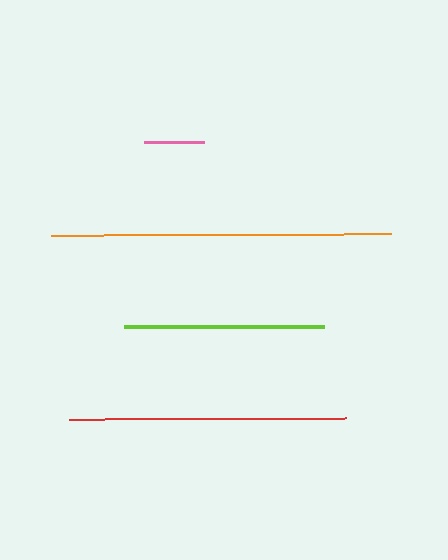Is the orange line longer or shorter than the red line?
The orange line is longer than the red line.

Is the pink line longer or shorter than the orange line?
The orange line is longer than the pink line.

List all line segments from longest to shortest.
From longest to shortest: orange, red, lime, pink.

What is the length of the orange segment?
The orange segment is approximately 340 pixels long.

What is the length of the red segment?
The red segment is approximately 277 pixels long.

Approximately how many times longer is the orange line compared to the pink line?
The orange line is approximately 5.7 times the length of the pink line.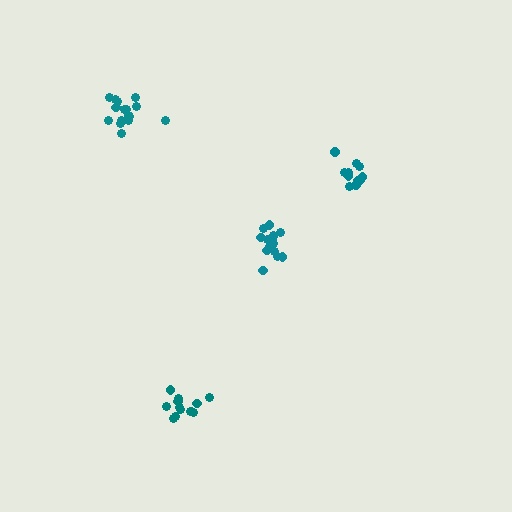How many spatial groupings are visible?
There are 4 spatial groupings.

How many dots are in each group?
Group 1: 16 dots, Group 2: 11 dots, Group 3: 13 dots, Group 4: 15 dots (55 total).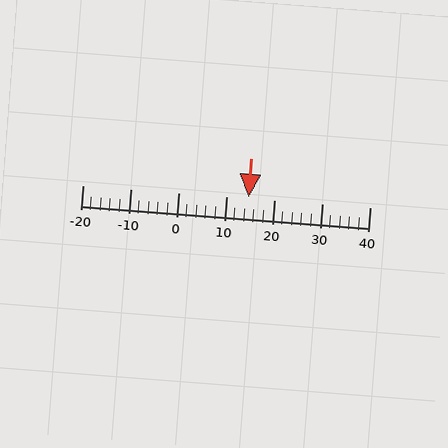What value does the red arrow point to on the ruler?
The red arrow points to approximately 15.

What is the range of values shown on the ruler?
The ruler shows values from -20 to 40.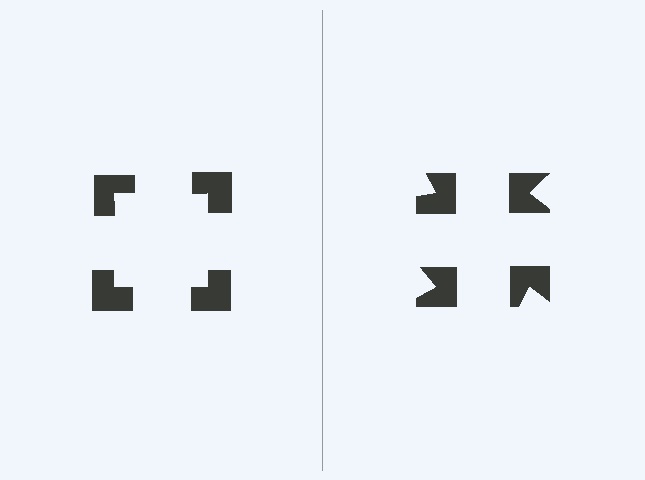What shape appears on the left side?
An illusory square.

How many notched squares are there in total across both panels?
8 — 4 on each side.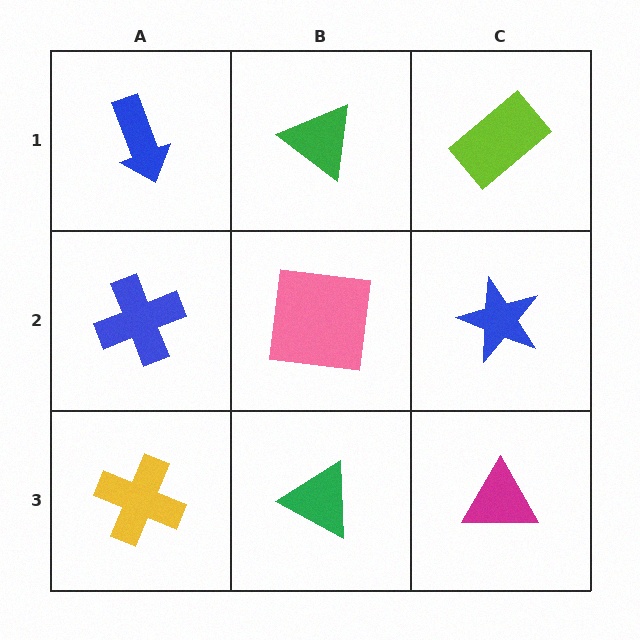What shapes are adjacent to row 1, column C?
A blue star (row 2, column C), a green triangle (row 1, column B).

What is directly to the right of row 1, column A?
A green triangle.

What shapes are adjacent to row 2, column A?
A blue arrow (row 1, column A), a yellow cross (row 3, column A), a pink square (row 2, column B).